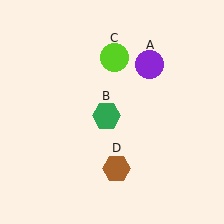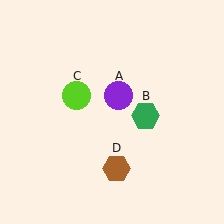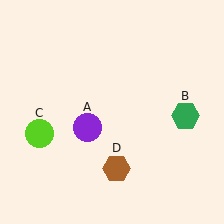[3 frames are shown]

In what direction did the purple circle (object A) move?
The purple circle (object A) moved down and to the left.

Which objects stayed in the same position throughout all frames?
Brown hexagon (object D) remained stationary.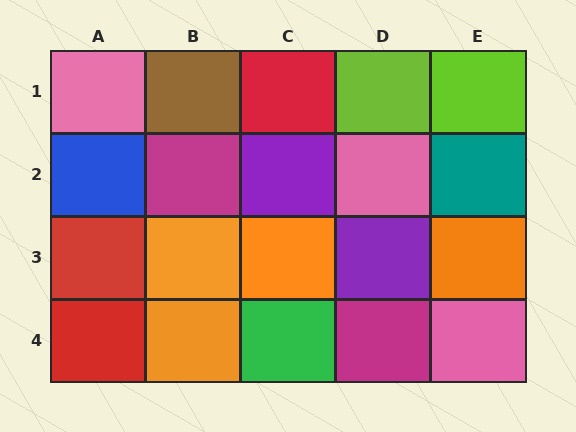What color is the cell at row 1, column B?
Brown.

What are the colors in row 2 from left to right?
Blue, magenta, purple, pink, teal.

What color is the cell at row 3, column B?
Orange.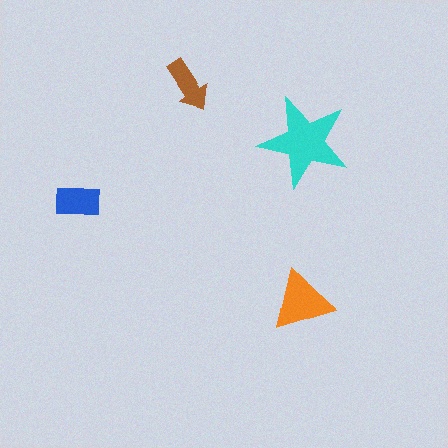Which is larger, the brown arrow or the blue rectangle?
The blue rectangle.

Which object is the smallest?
The brown arrow.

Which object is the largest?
The cyan star.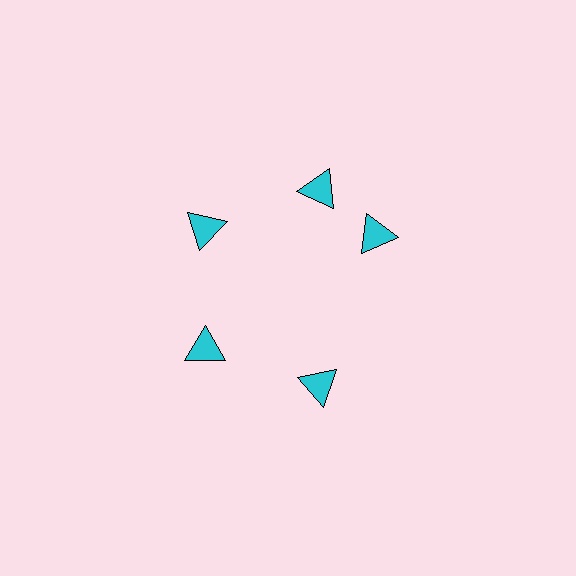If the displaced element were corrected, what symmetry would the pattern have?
It would have 5-fold rotational symmetry — the pattern would map onto itself every 72 degrees.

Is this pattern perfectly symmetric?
No. The 5 cyan triangles are arranged in a ring, but one element near the 3 o'clock position is rotated out of alignment along the ring, breaking the 5-fold rotational symmetry.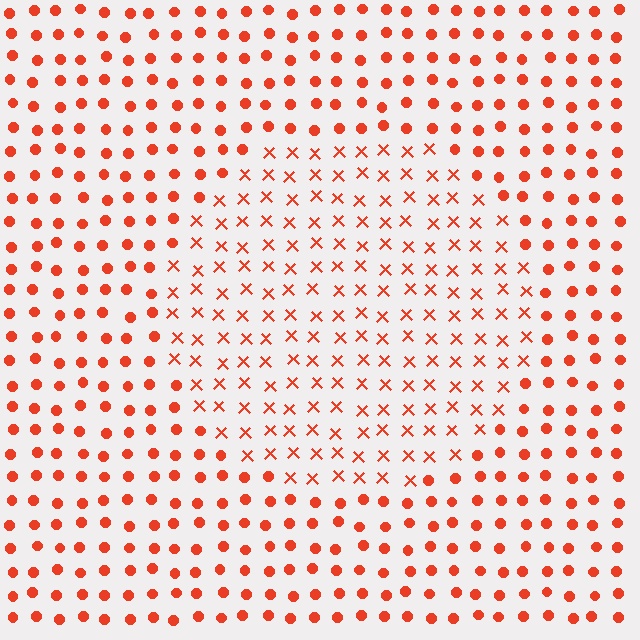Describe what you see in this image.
The image is filled with small red elements arranged in a uniform grid. A circle-shaped region contains X marks, while the surrounding area contains circles. The boundary is defined purely by the change in element shape.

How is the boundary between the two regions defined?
The boundary is defined by a change in element shape: X marks inside vs. circles outside. All elements share the same color and spacing.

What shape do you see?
I see a circle.